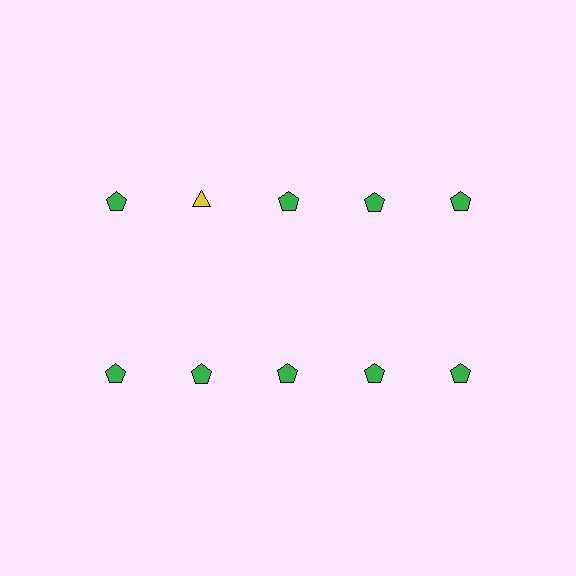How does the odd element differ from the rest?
It differs in both color (yellow instead of green) and shape (triangle instead of pentagon).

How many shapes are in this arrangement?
There are 10 shapes arranged in a grid pattern.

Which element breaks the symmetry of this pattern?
The yellow triangle in the top row, second from left column breaks the symmetry. All other shapes are green pentagons.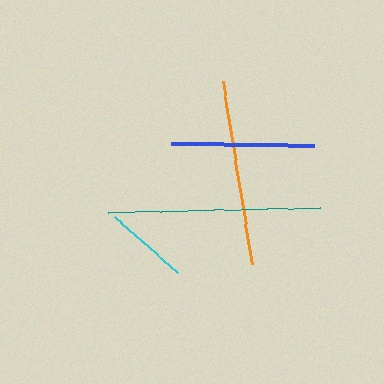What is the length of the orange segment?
The orange segment is approximately 184 pixels long.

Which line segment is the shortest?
The cyan line is the shortest at approximately 84 pixels.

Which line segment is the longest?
The teal line is the longest at approximately 212 pixels.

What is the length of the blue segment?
The blue segment is approximately 142 pixels long.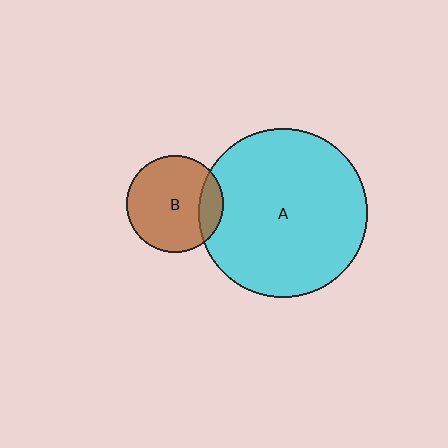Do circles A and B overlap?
Yes.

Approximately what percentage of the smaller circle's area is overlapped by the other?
Approximately 15%.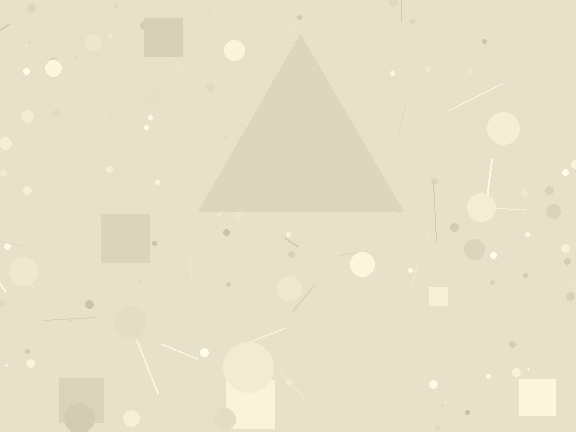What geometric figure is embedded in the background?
A triangle is embedded in the background.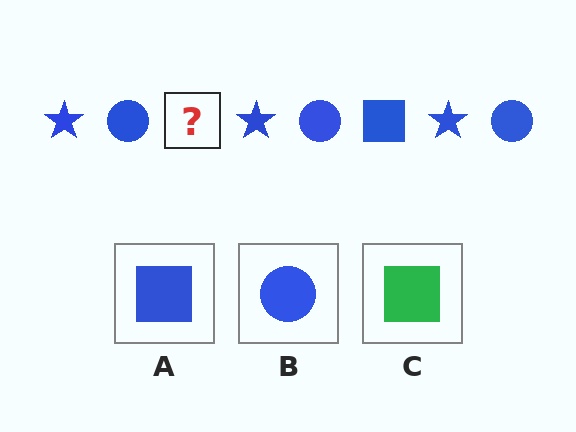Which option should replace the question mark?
Option A.